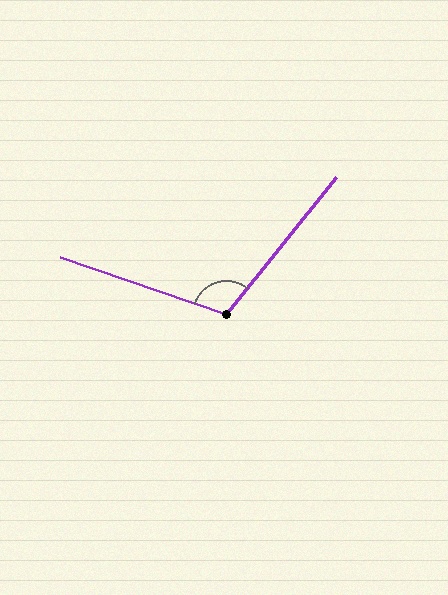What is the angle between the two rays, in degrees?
Approximately 109 degrees.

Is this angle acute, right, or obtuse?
It is obtuse.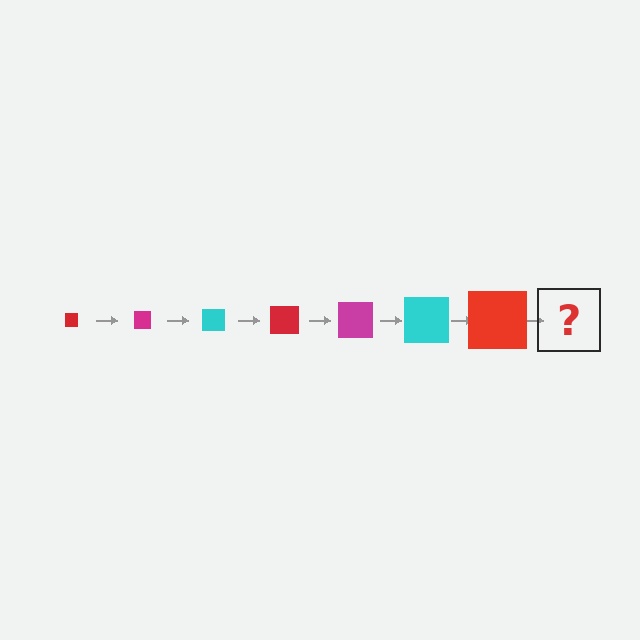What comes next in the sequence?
The next element should be a magenta square, larger than the previous one.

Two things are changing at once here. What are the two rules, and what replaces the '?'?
The two rules are that the square grows larger each step and the color cycles through red, magenta, and cyan. The '?' should be a magenta square, larger than the previous one.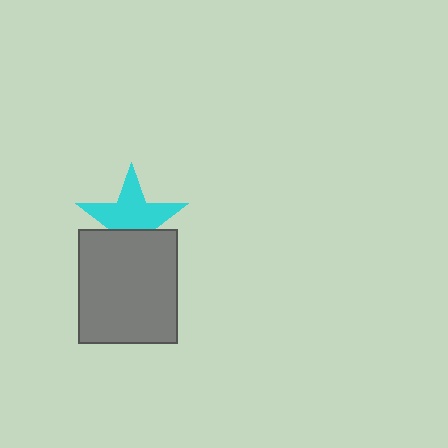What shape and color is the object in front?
The object in front is a gray rectangle.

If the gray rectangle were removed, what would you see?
You would see the complete cyan star.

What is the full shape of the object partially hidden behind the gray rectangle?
The partially hidden object is a cyan star.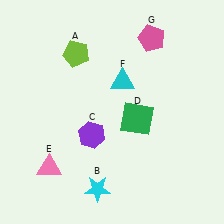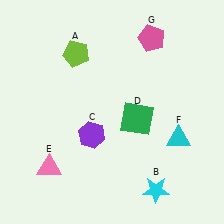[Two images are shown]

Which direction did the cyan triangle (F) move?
The cyan triangle (F) moved down.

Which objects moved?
The objects that moved are: the cyan star (B), the cyan triangle (F).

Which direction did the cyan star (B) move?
The cyan star (B) moved right.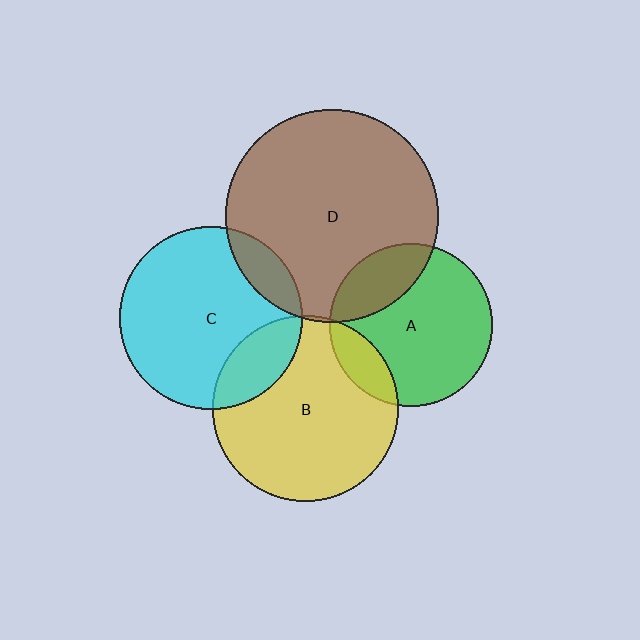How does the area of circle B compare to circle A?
Approximately 1.3 times.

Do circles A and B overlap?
Yes.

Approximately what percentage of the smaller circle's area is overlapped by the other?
Approximately 15%.